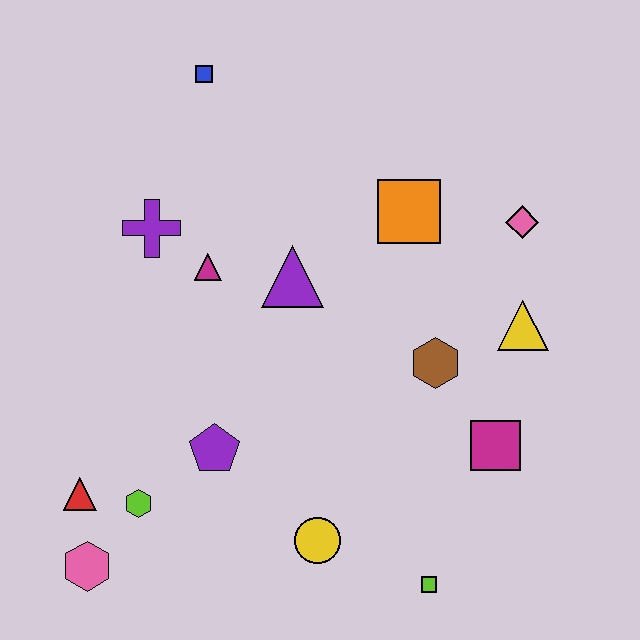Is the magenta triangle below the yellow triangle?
No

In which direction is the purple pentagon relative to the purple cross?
The purple pentagon is below the purple cross.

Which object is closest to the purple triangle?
The magenta triangle is closest to the purple triangle.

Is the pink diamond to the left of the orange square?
No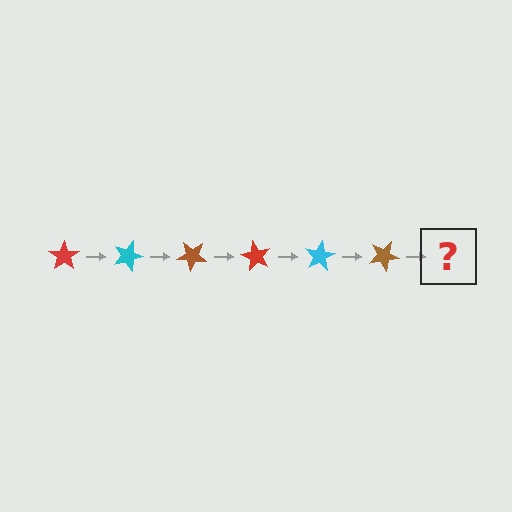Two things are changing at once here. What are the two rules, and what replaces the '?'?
The two rules are that it rotates 20 degrees each step and the color cycles through red, cyan, and brown. The '?' should be a red star, rotated 120 degrees from the start.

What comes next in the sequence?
The next element should be a red star, rotated 120 degrees from the start.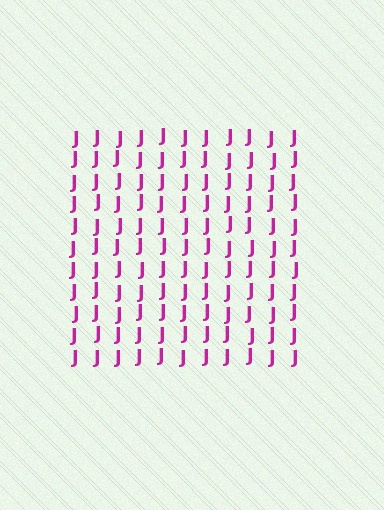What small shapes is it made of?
It is made of small letter J's.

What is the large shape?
The large shape is a square.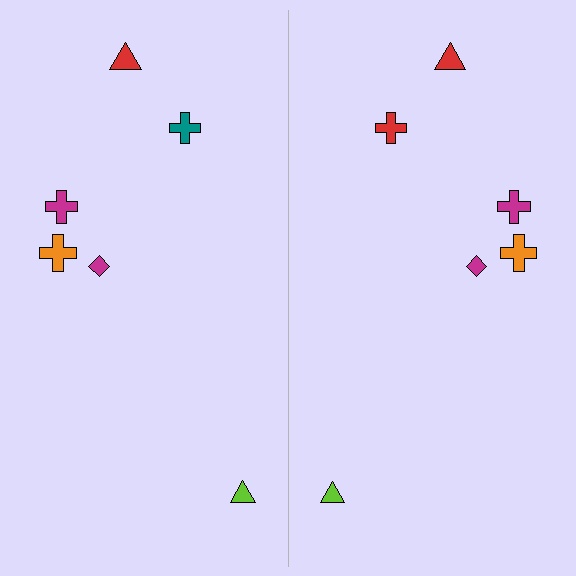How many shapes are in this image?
There are 12 shapes in this image.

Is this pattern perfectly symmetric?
No, the pattern is not perfectly symmetric. The red cross on the right side breaks the symmetry — its mirror counterpart is teal.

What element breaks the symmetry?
The red cross on the right side breaks the symmetry — its mirror counterpart is teal.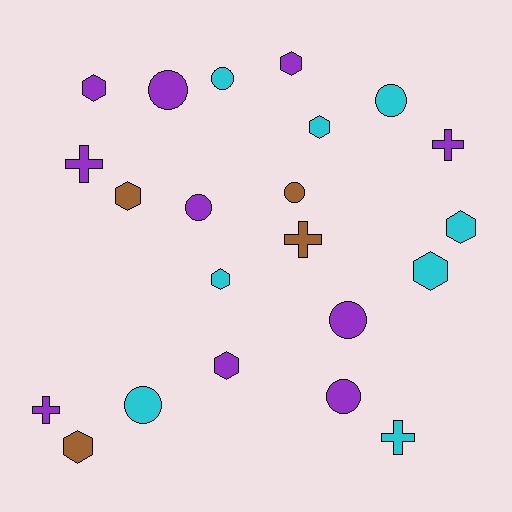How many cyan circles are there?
There are 3 cyan circles.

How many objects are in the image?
There are 22 objects.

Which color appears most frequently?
Purple, with 10 objects.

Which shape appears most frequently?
Hexagon, with 9 objects.